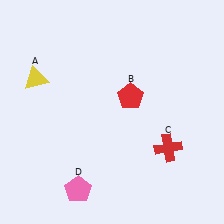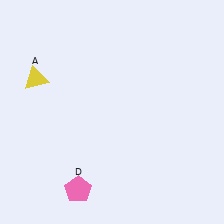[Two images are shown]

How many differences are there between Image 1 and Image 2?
There are 2 differences between the two images.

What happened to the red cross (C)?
The red cross (C) was removed in Image 2. It was in the bottom-right area of Image 1.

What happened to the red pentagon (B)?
The red pentagon (B) was removed in Image 2. It was in the top-right area of Image 1.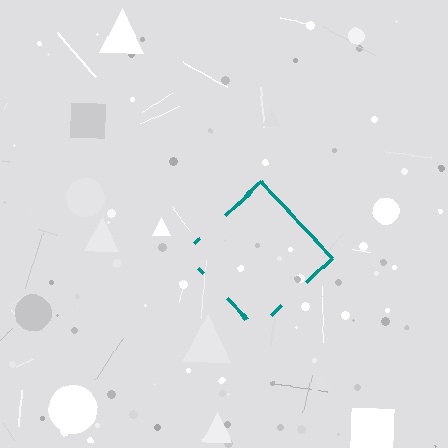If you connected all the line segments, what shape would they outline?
They would outline a diamond.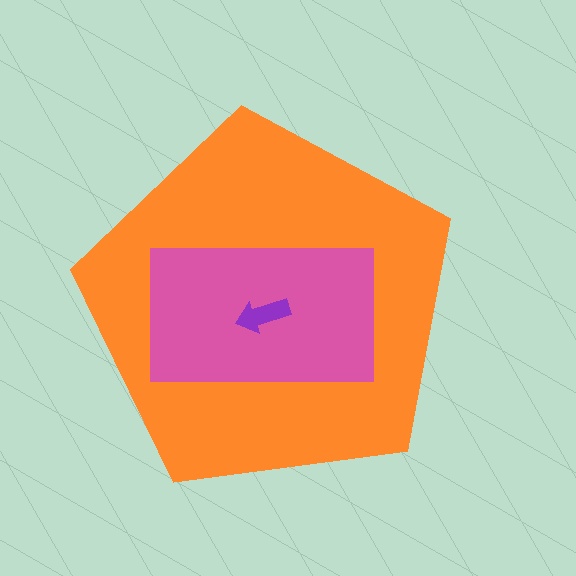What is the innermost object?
The purple arrow.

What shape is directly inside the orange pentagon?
The pink rectangle.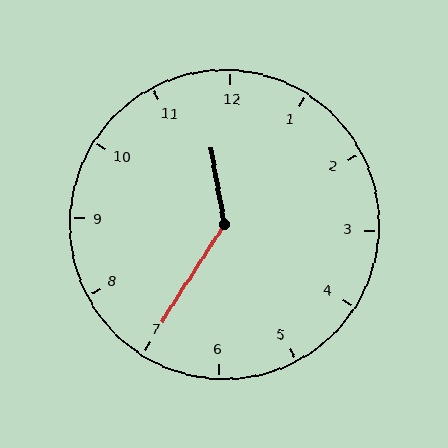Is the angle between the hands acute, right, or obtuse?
It is obtuse.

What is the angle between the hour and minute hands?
Approximately 138 degrees.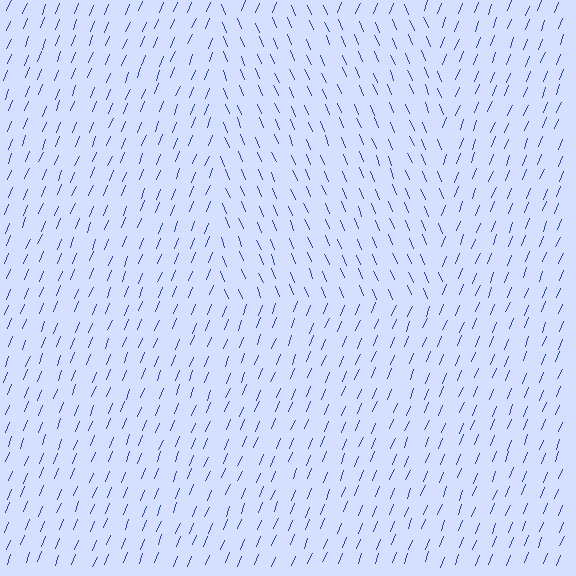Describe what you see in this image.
The image is filled with small blue line segments. A rectangle region in the image has lines oriented differently from the surrounding lines, creating a visible texture boundary.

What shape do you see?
I see a rectangle.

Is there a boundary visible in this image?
Yes, there is a texture boundary formed by a change in line orientation.